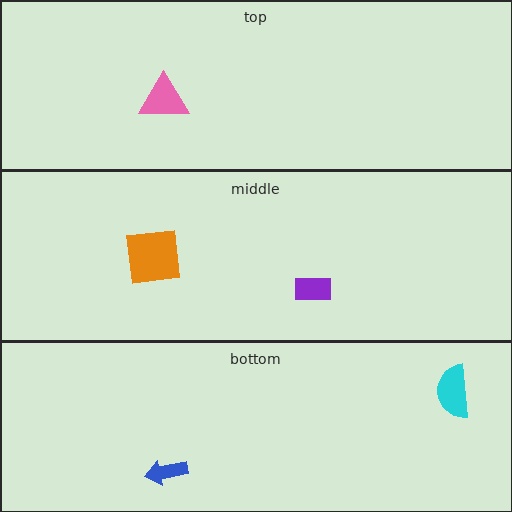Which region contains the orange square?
The middle region.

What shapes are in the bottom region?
The cyan semicircle, the blue arrow.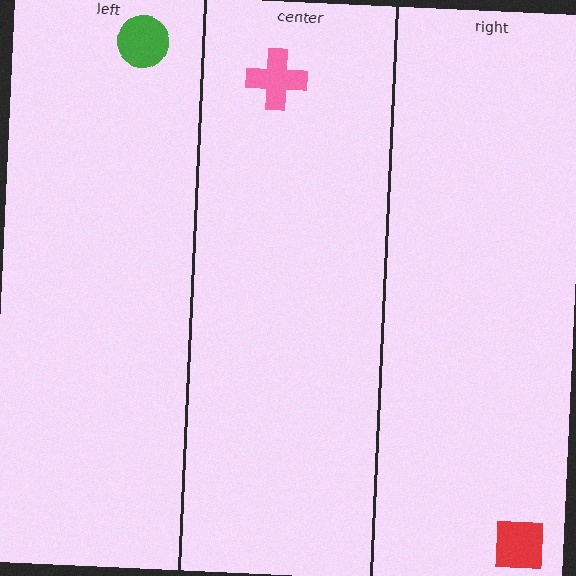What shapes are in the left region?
The green circle.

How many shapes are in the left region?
1.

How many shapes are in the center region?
1.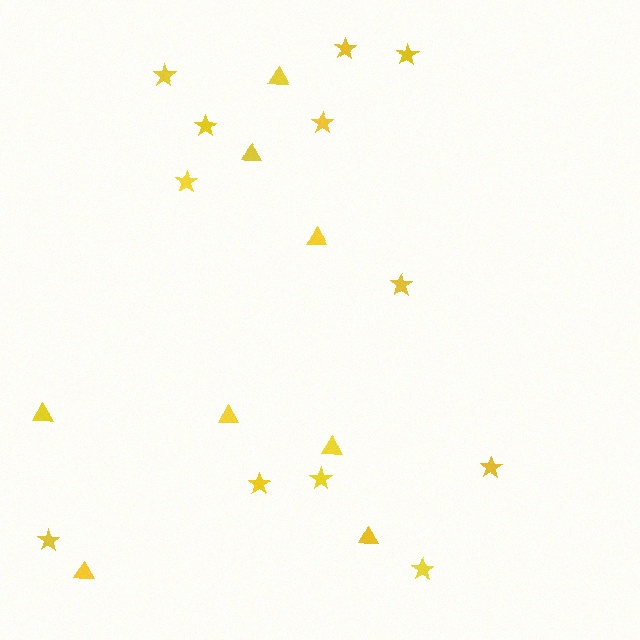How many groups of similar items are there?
There are 2 groups: one group of stars (12) and one group of triangles (8).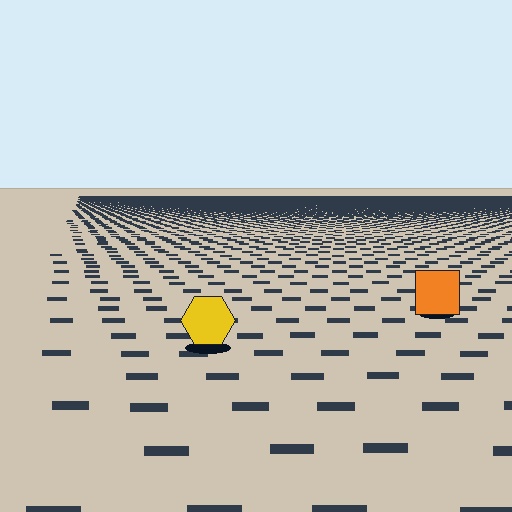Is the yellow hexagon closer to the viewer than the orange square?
Yes. The yellow hexagon is closer — you can tell from the texture gradient: the ground texture is coarser near it.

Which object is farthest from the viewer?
The orange square is farthest from the viewer. It appears smaller and the ground texture around it is denser.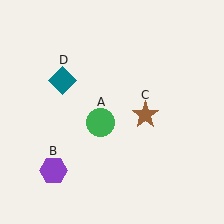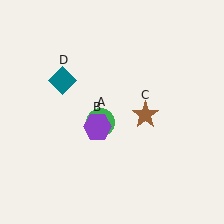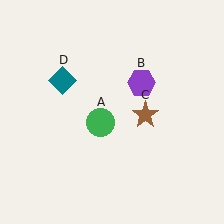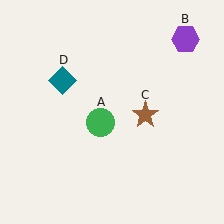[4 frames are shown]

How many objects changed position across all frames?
1 object changed position: purple hexagon (object B).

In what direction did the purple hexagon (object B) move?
The purple hexagon (object B) moved up and to the right.